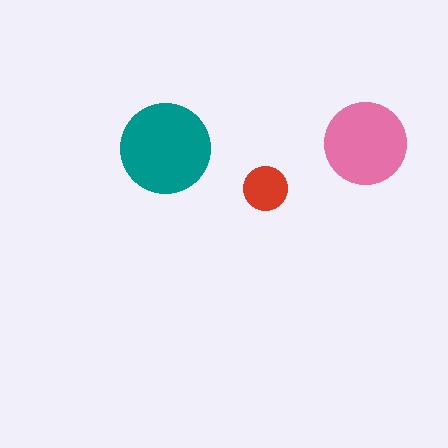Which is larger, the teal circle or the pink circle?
The teal one.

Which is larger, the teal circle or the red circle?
The teal one.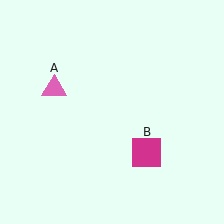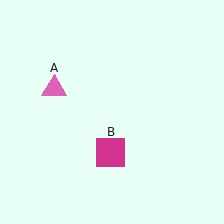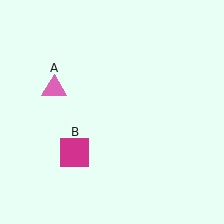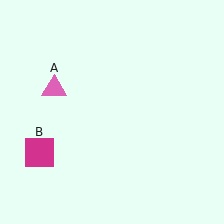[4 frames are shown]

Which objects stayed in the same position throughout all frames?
Pink triangle (object A) remained stationary.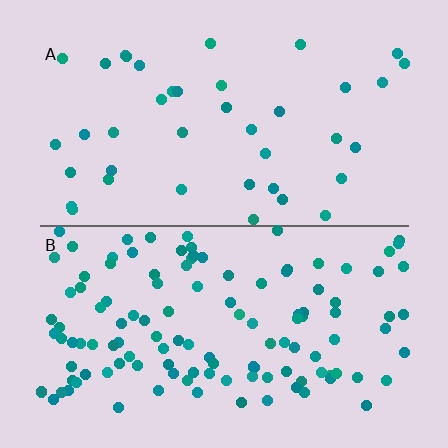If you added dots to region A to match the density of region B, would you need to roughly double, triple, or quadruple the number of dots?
Approximately triple.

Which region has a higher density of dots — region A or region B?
B (the bottom).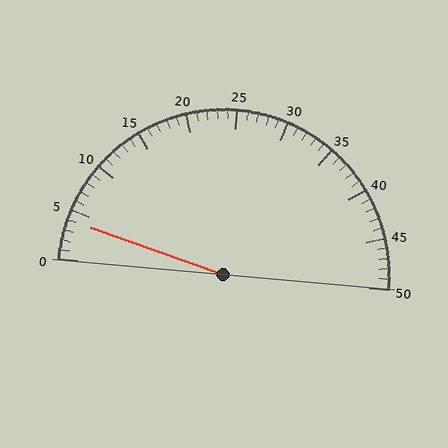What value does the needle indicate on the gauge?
The needle indicates approximately 4.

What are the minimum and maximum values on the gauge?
The gauge ranges from 0 to 50.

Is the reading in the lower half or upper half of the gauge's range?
The reading is in the lower half of the range (0 to 50).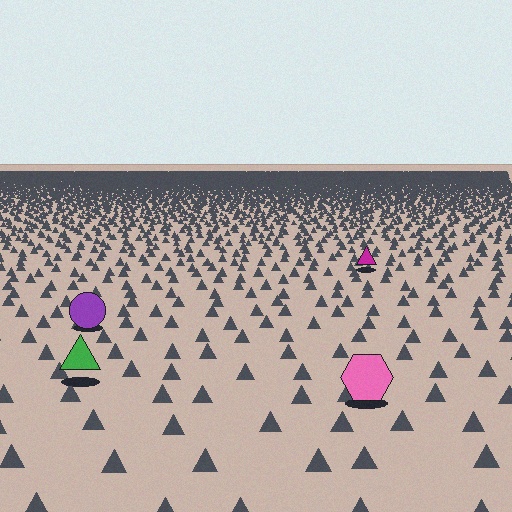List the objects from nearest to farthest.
From nearest to farthest: the pink hexagon, the green triangle, the purple circle, the magenta triangle.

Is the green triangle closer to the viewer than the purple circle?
Yes. The green triangle is closer — you can tell from the texture gradient: the ground texture is coarser near it.